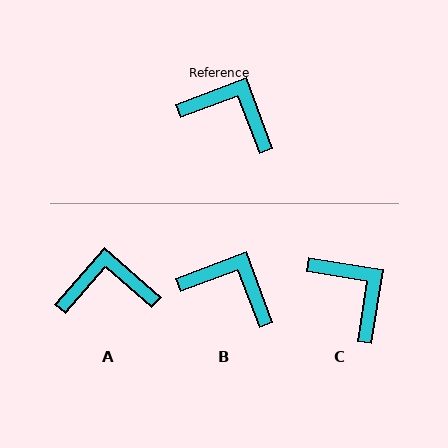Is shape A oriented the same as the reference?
No, it is off by about 28 degrees.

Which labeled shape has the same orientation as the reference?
B.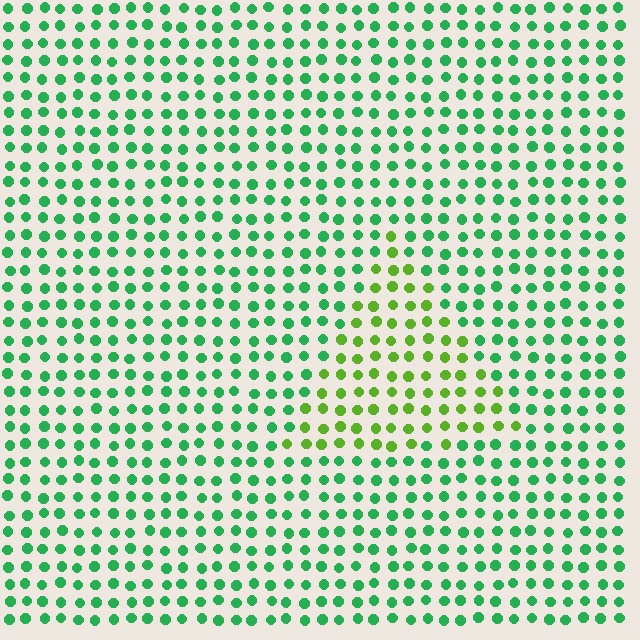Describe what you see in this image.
The image is filled with small green elements in a uniform arrangement. A triangle-shaped region is visible where the elements are tinted to a slightly different hue, forming a subtle color boundary.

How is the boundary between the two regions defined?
The boundary is defined purely by a slight shift in hue (about 41 degrees). Spacing, size, and orientation are identical on both sides.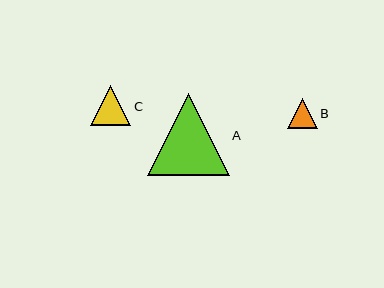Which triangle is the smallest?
Triangle B is the smallest with a size of approximately 30 pixels.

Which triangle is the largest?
Triangle A is the largest with a size of approximately 82 pixels.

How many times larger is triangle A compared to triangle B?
Triangle A is approximately 2.7 times the size of triangle B.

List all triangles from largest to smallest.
From largest to smallest: A, C, B.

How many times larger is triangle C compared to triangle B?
Triangle C is approximately 1.3 times the size of triangle B.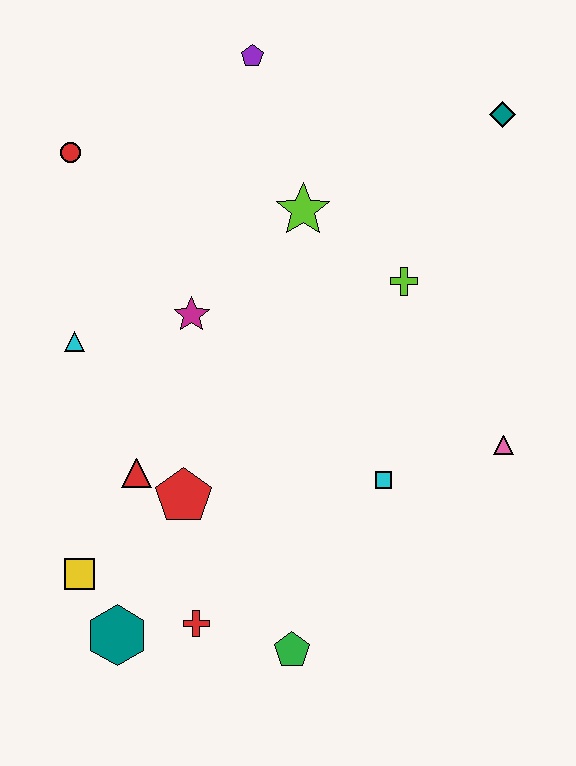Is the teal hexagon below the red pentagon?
Yes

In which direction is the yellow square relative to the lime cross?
The yellow square is to the left of the lime cross.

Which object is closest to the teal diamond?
The lime cross is closest to the teal diamond.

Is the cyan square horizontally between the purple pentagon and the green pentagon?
No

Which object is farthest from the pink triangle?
The red circle is farthest from the pink triangle.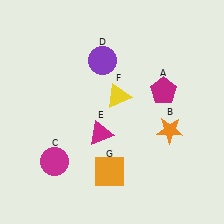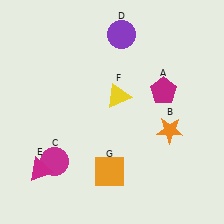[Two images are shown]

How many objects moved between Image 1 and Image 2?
2 objects moved between the two images.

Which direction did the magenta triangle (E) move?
The magenta triangle (E) moved left.